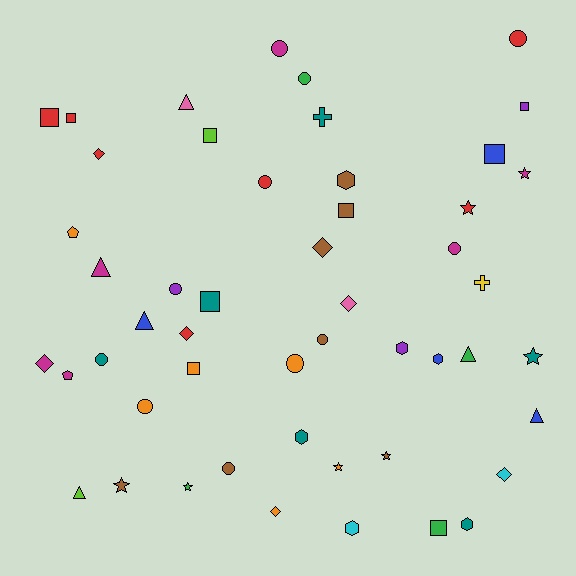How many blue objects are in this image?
There are 4 blue objects.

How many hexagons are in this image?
There are 6 hexagons.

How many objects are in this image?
There are 50 objects.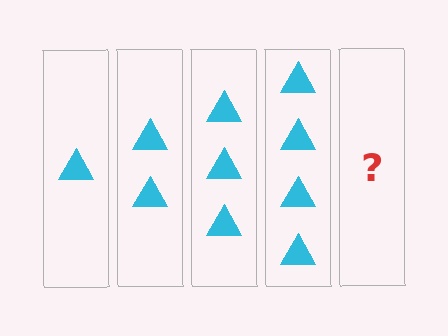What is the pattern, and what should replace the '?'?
The pattern is that each step adds one more triangle. The '?' should be 5 triangles.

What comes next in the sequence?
The next element should be 5 triangles.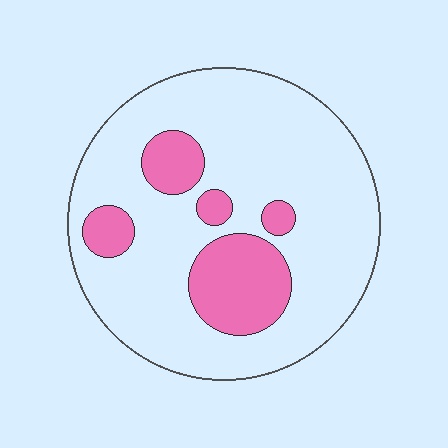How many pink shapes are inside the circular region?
5.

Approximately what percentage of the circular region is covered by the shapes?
Approximately 20%.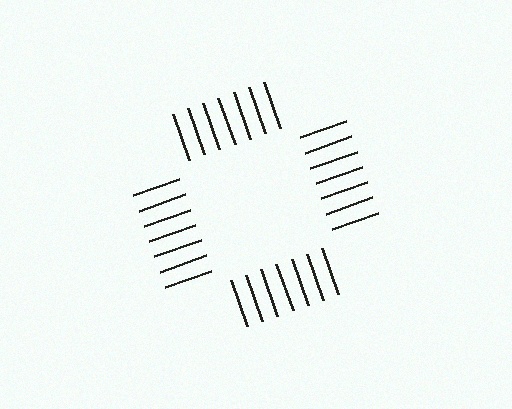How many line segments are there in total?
28 — 7 along each of the 4 edges.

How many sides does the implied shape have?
4 sides — the line-ends trace a square.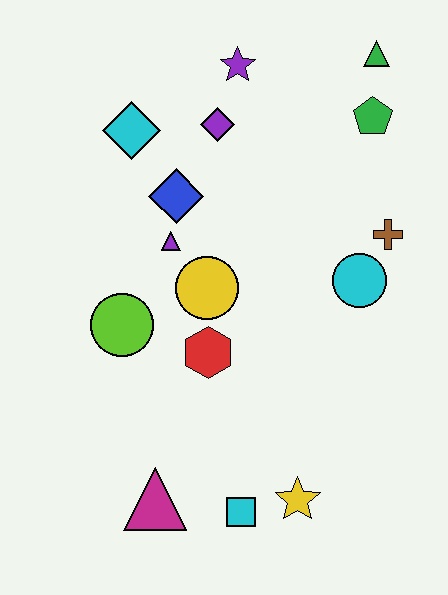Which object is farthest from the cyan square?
The green triangle is farthest from the cyan square.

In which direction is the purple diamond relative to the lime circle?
The purple diamond is above the lime circle.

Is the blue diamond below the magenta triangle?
No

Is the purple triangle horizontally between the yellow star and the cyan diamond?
Yes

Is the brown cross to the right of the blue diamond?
Yes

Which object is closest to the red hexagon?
The yellow circle is closest to the red hexagon.